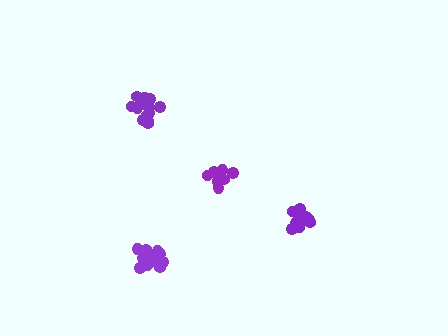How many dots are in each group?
Group 1: 11 dots, Group 2: 17 dots, Group 3: 16 dots, Group 4: 12 dots (56 total).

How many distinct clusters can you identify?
There are 4 distinct clusters.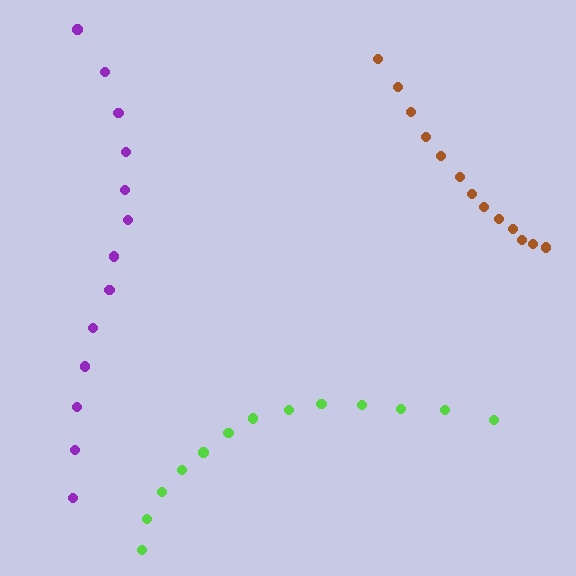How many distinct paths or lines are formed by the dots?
There are 3 distinct paths.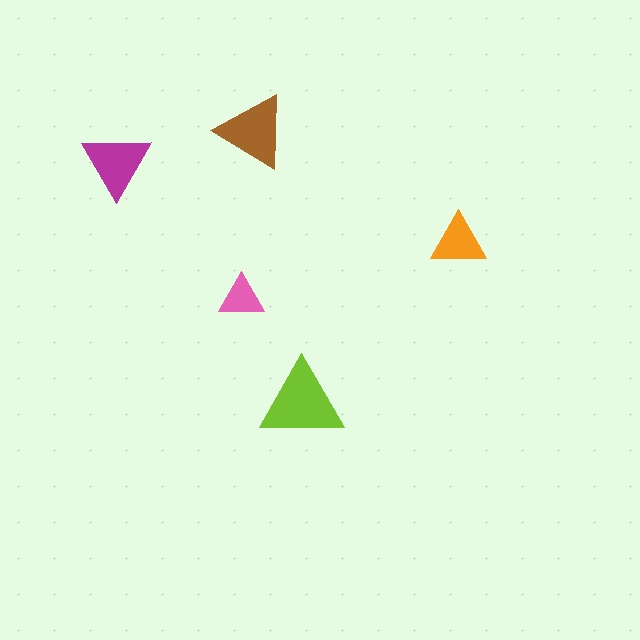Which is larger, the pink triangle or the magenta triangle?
The magenta one.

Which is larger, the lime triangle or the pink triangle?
The lime one.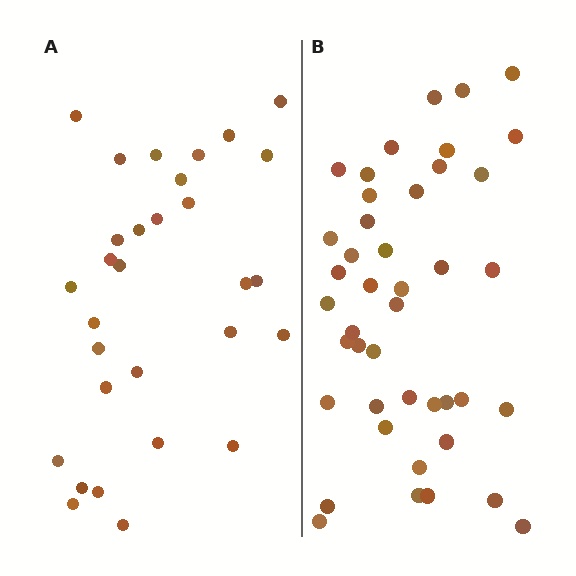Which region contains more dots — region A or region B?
Region B (the right region) has more dots.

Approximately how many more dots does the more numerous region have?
Region B has approximately 15 more dots than region A.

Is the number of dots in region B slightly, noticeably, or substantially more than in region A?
Region B has noticeably more, but not dramatically so. The ratio is roughly 1.4 to 1.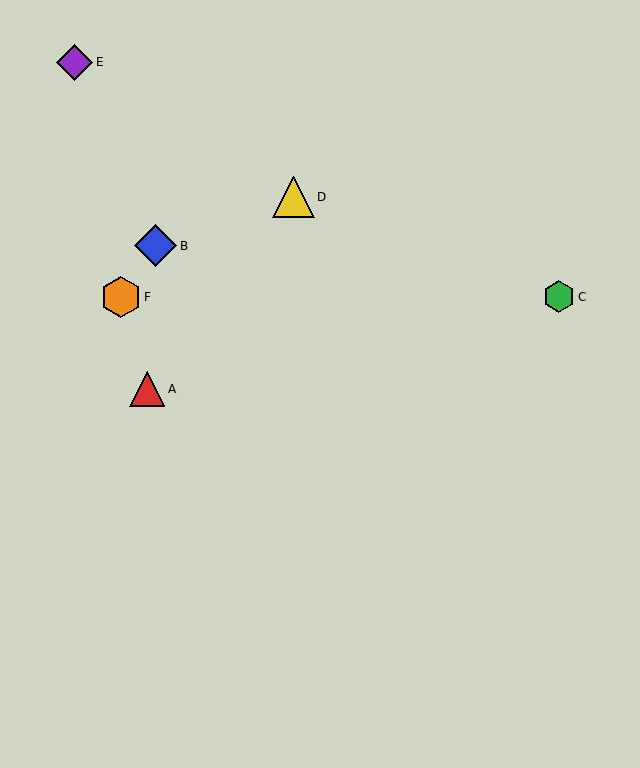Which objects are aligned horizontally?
Objects C, F are aligned horizontally.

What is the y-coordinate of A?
Object A is at y≈389.